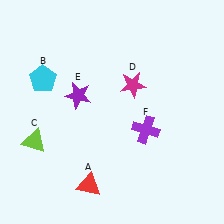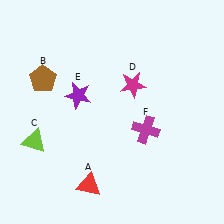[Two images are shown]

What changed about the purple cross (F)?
In Image 1, F is purple. In Image 2, it changed to magenta.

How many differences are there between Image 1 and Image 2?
There are 2 differences between the two images.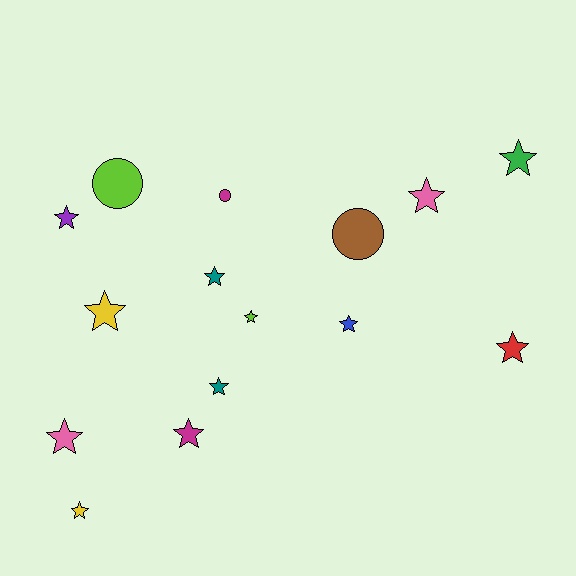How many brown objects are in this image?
There is 1 brown object.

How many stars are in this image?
There are 12 stars.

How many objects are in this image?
There are 15 objects.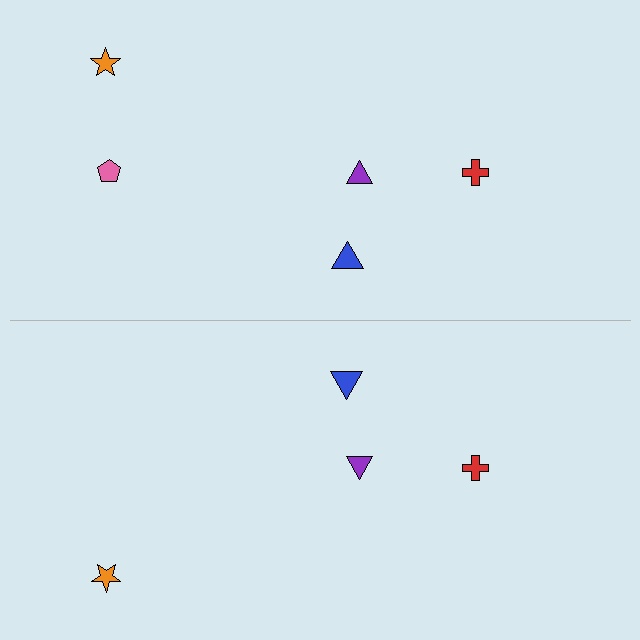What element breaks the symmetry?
A pink pentagon is missing from the bottom side.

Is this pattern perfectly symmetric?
No, the pattern is not perfectly symmetric. A pink pentagon is missing from the bottom side.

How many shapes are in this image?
There are 9 shapes in this image.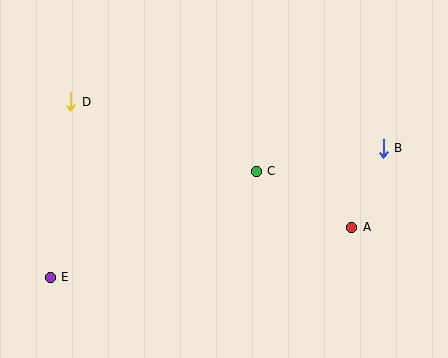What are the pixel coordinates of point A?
Point A is at (352, 227).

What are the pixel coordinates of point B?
Point B is at (383, 149).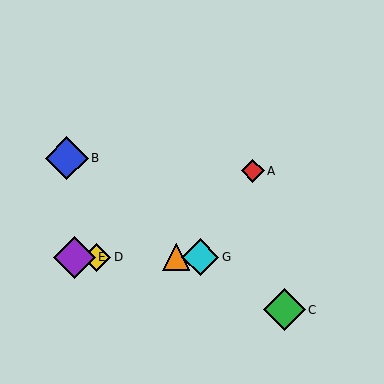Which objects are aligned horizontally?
Objects D, E, F, G are aligned horizontally.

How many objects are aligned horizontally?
4 objects (D, E, F, G) are aligned horizontally.